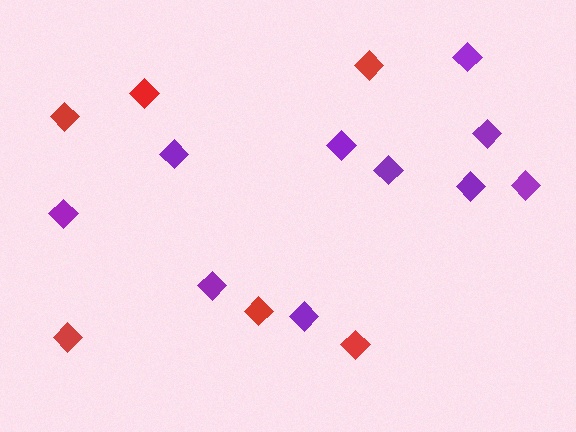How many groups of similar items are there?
There are 2 groups: one group of purple diamonds (10) and one group of red diamonds (6).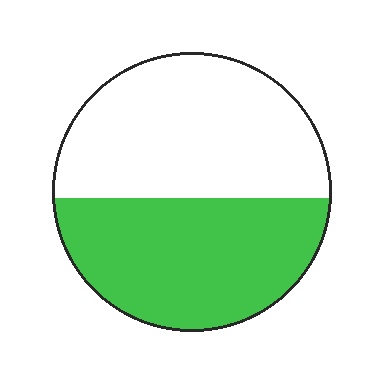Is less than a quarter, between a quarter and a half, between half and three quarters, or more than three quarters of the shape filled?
Between a quarter and a half.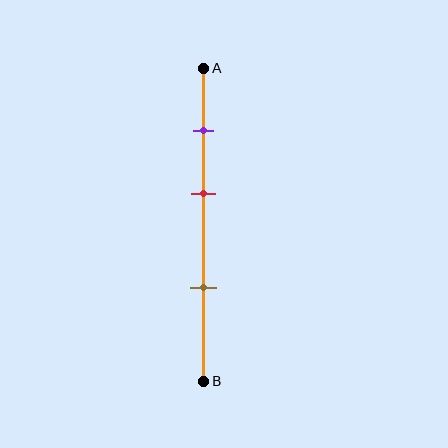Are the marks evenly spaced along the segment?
Yes, the marks are approximately evenly spaced.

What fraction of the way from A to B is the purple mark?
The purple mark is approximately 20% (0.2) of the way from A to B.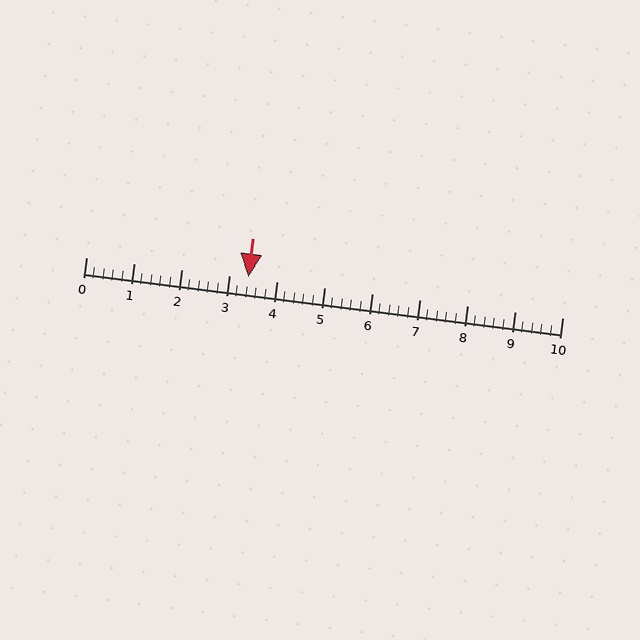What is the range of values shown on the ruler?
The ruler shows values from 0 to 10.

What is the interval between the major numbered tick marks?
The major tick marks are spaced 1 units apart.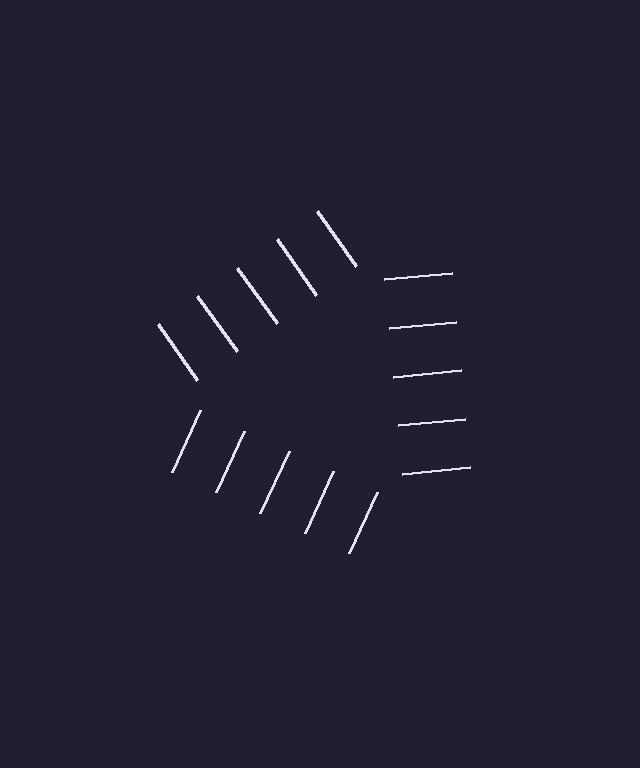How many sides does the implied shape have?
3 sides — the line-ends trace a triangle.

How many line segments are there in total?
15 — 5 along each of the 3 edges.